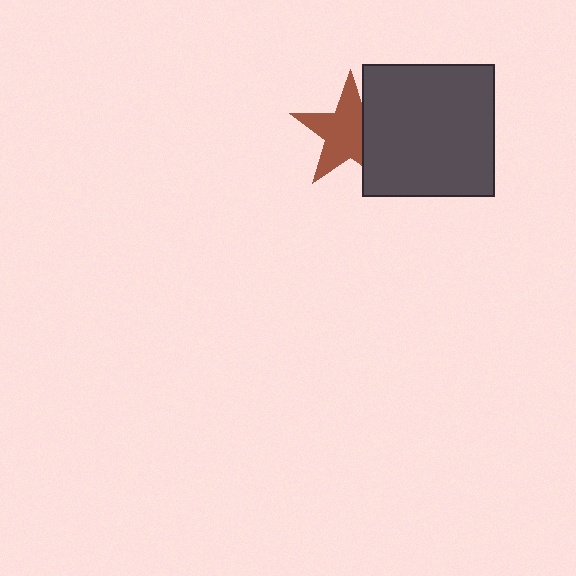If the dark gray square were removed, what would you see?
You would see the complete brown star.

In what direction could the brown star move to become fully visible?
The brown star could move left. That would shift it out from behind the dark gray square entirely.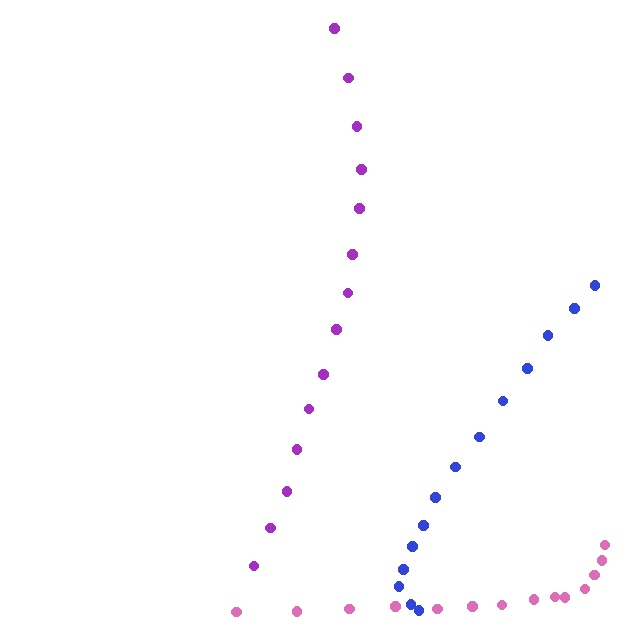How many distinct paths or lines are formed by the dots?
There are 3 distinct paths.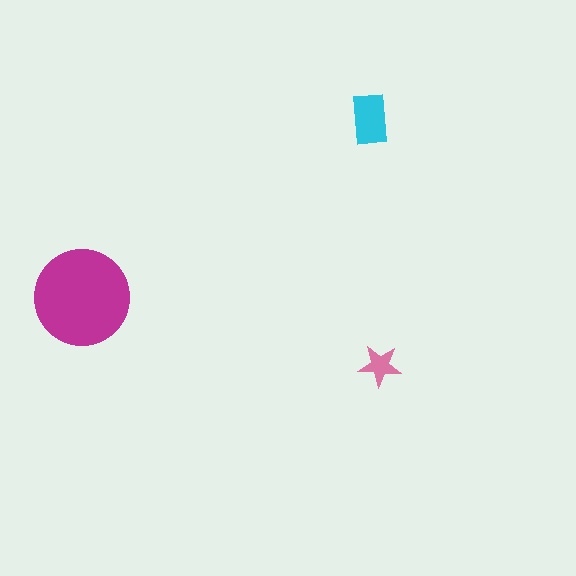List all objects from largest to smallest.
The magenta circle, the cyan rectangle, the pink star.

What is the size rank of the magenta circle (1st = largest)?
1st.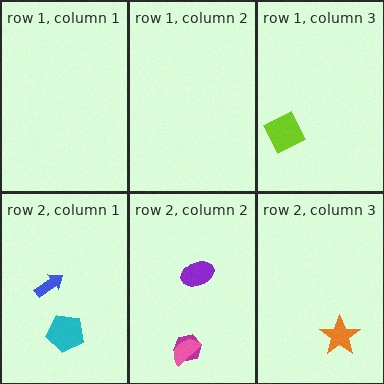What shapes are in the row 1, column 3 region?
The lime diamond.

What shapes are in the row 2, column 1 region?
The cyan pentagon, the blue arrow.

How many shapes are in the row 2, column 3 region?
1.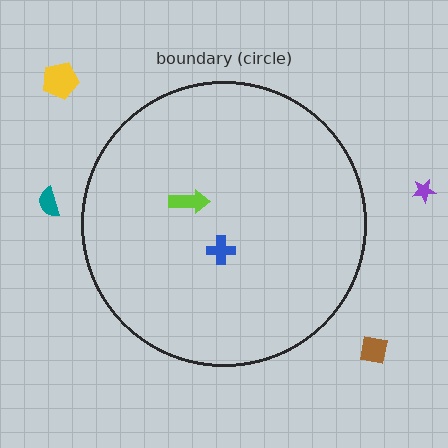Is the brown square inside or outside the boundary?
Outside.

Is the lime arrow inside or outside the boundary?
Inside.